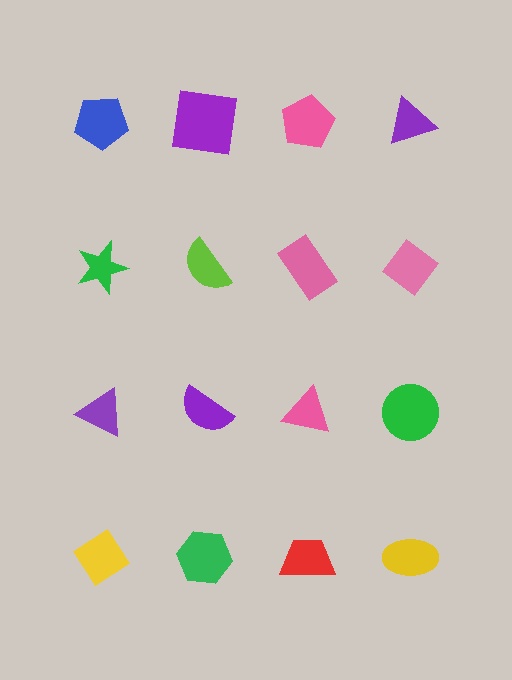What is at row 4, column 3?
A red trapezoid.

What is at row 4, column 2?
A green hexagon.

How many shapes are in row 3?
4 shapes.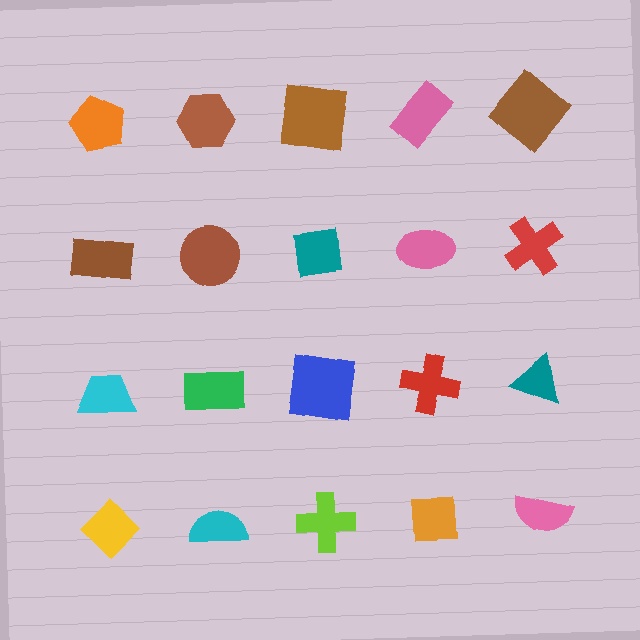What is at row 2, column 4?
A pink ellipse.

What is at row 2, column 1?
A brown rectangle.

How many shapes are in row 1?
5 shapes.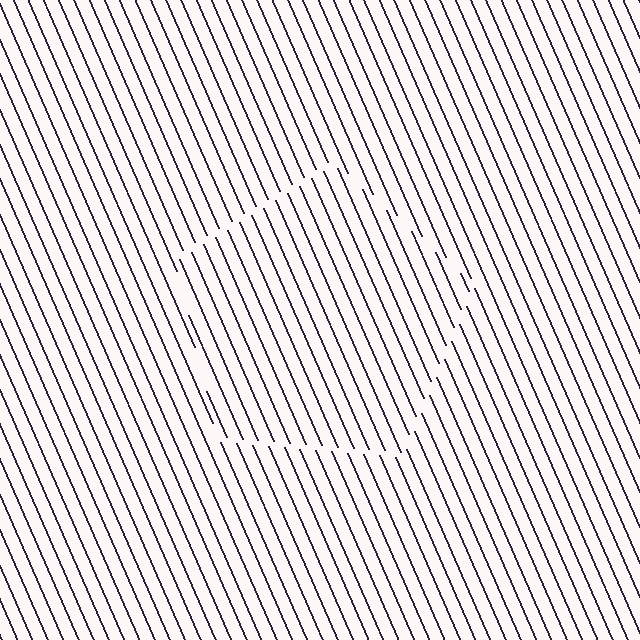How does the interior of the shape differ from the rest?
The interior of the shape contains the same grating, shifted by half a period — the contour is defined by the phase discontinuity where line-ends from the inner and outer gratings abut.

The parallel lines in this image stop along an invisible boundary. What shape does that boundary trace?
An illusory pentagon. The interior of the shape contains the same grating, shifted by half a period — the contour is defined by the phase discontinuity where line-ends from the inner and outer gratings abut.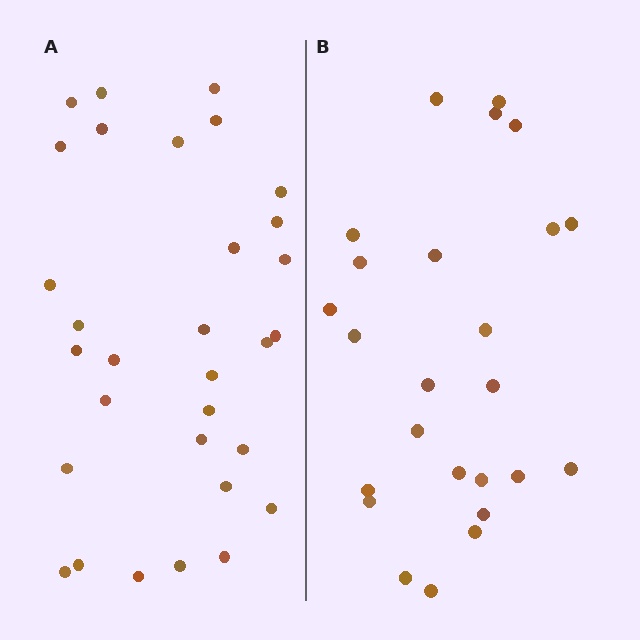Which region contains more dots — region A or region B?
Region A (the left region) has more dots.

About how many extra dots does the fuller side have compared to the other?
Region A has about 6 more dots than region B.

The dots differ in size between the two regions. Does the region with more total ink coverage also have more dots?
No. Region B has more total ink coverage because its dots are larger, but region A actually contains more individual dots. Total area can be misleading — the number of items is what matters here.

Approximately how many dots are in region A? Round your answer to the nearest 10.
About 30 dots. (The exact count is 31, which rounds to 30.)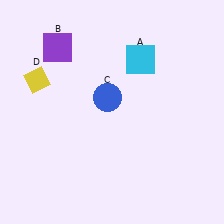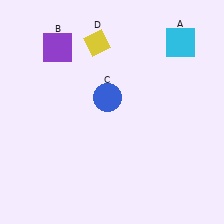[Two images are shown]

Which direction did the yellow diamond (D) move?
The yellow diamond (D) moved right.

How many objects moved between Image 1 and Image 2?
2 objects moved between the two images.